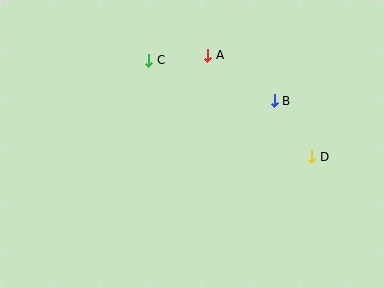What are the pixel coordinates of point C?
Point C is at (149, 60).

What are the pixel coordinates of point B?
Point B is at (274, 101).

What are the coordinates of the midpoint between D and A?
The midpoint between D and A is at (260, 106).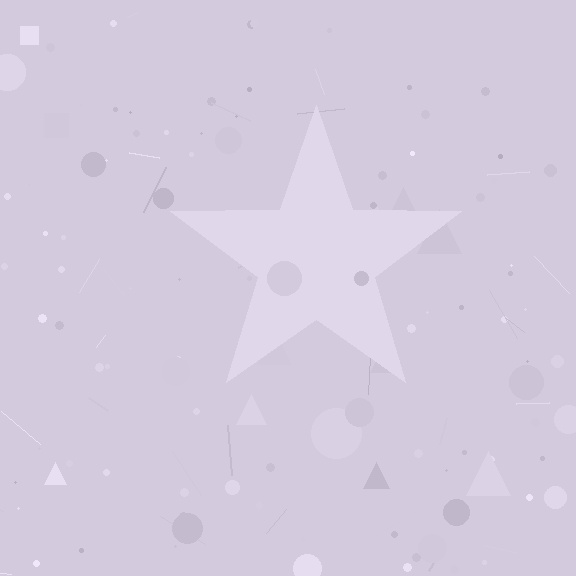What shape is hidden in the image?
A star is hidden in the image.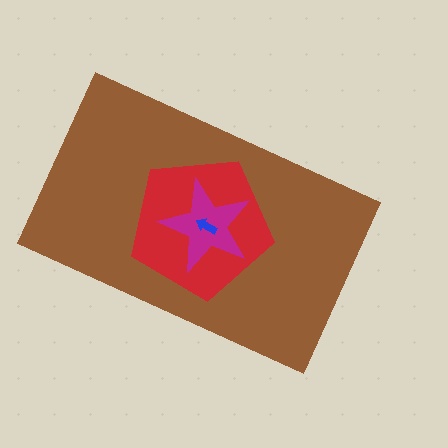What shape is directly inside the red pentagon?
The magenta star.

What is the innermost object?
The blue arrow.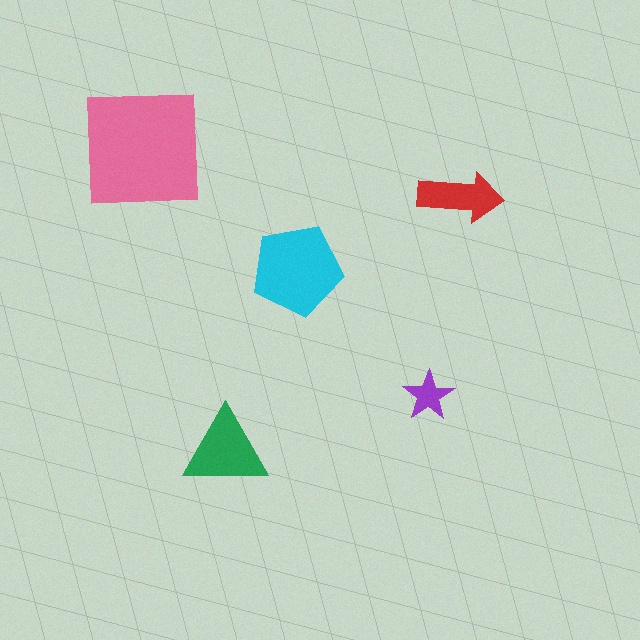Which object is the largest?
The pink square.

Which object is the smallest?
The purple star.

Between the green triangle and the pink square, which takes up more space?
The pink square.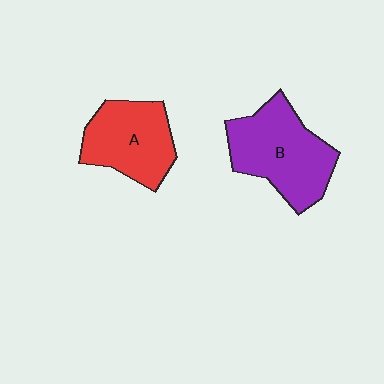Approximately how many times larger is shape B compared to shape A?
Approximately 1.2 times.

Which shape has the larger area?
Shape B (purple).